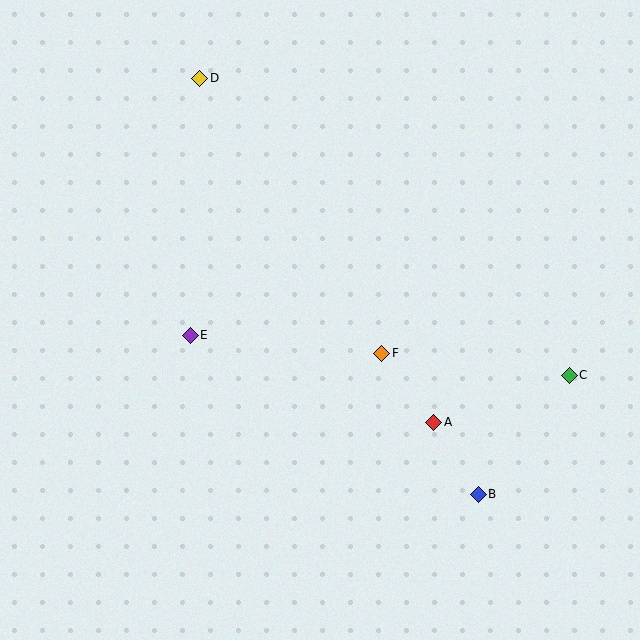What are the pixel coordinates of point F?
Point F is at (382, 353).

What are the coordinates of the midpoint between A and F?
The midpoint between A and F is at (408, 388).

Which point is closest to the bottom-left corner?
Point E is closest to the bottom-left corner.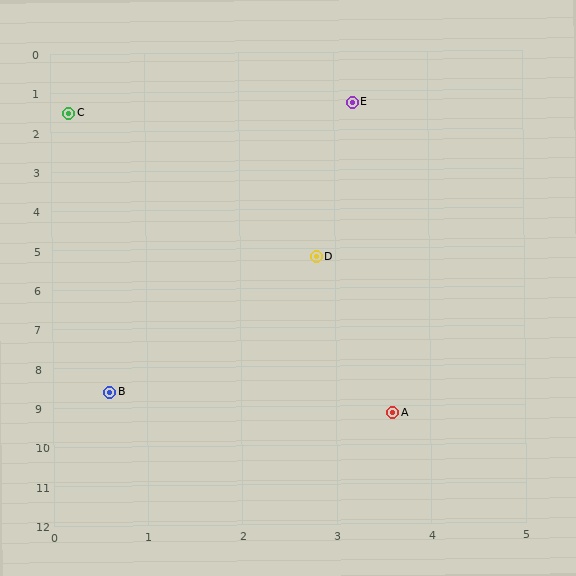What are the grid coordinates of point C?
Point C is at approximately (0.2, 1.5).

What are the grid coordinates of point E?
Point E is at approximately (3.2, 1.3).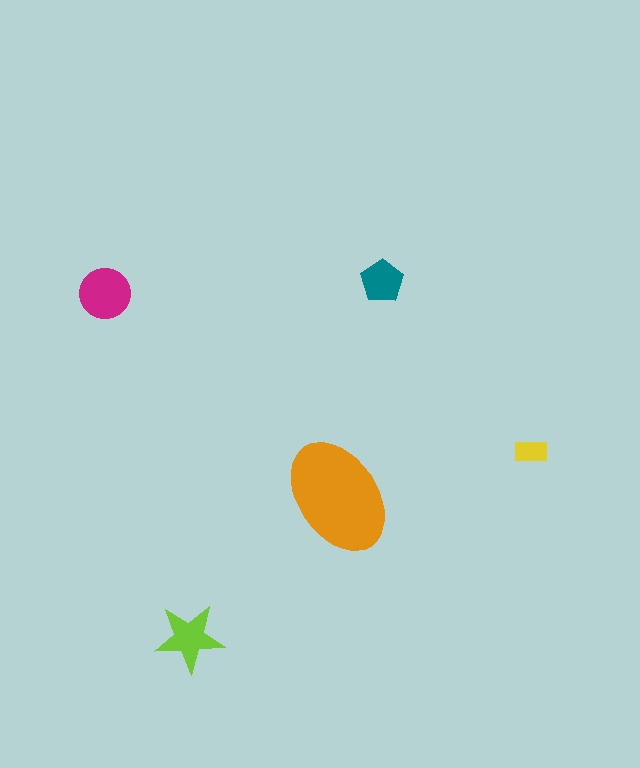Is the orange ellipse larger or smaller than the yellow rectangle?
Larger.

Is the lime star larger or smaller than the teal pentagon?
Larger.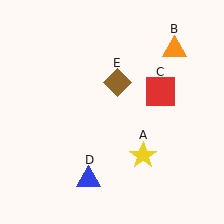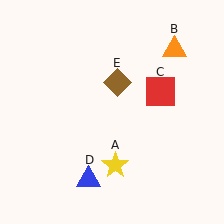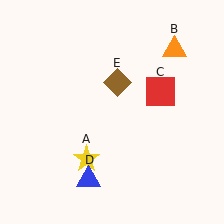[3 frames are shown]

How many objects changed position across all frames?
1 object changed position: yellow star (object A).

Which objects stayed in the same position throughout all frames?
Orange triangle (object B) and red square (object C) and blue triangle (object D) and brown diamond (object E) remained stationary.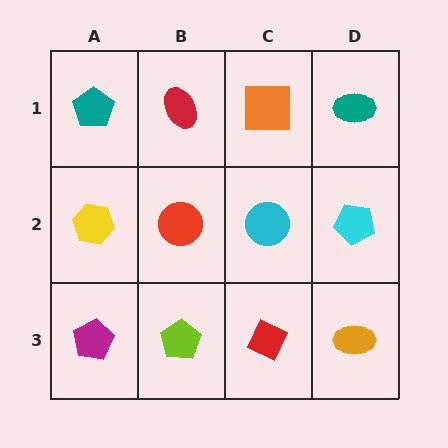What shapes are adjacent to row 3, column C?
A cyan circle (row 2, column C), a lime pentagon (row 3, column B), an orange ellipse (row 3, column D).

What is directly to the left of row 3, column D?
A red diamond.